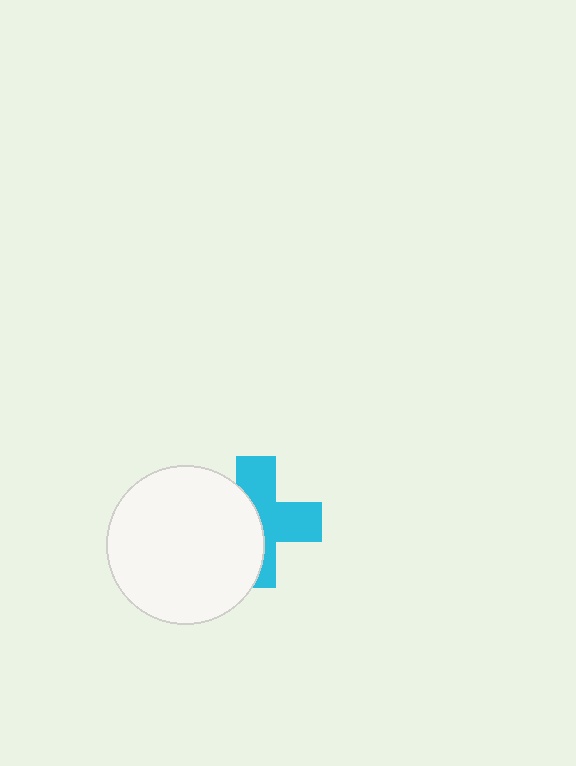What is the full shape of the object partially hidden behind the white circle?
The partially hidden object is a cyan cross.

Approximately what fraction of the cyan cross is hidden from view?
Roughly 47% of the cyan cross is hidden behind the white circle.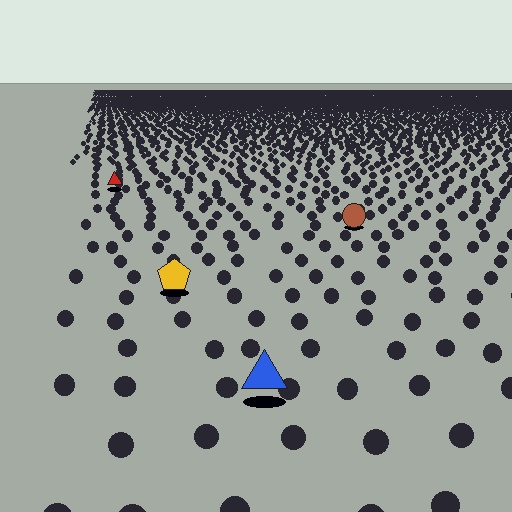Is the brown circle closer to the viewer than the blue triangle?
No. The blue triangle is closer — you can tell from the texture gradient: the ground texture is coarser near it.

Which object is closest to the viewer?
The blue triangle is closest. The texture marks near it are larger and more spread out.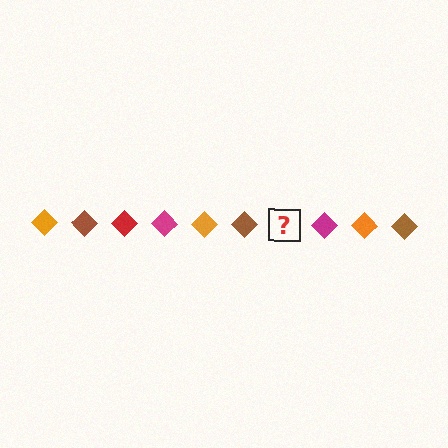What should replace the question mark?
The question mark should be replaced with a red diamond.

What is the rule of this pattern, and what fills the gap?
The rule is that the pattern cycles through orange, brown, red, magenta diamonds. The gap should be filled with a red diamond.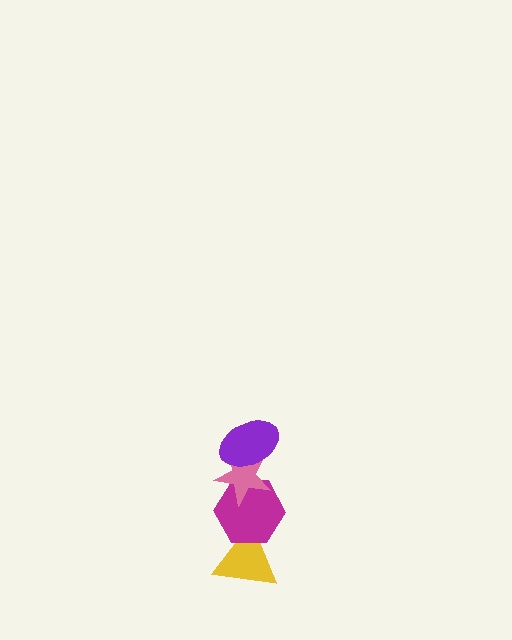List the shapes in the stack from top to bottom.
From top to bottom: the purple ellipse, the pink star, the magenta hexagon, the yellow triangle.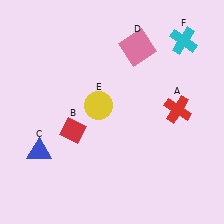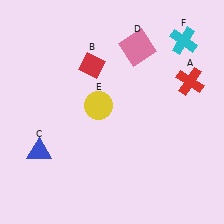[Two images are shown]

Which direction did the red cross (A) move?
The red cross (A) moved up.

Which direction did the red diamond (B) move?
The red diamond (B) moved up.